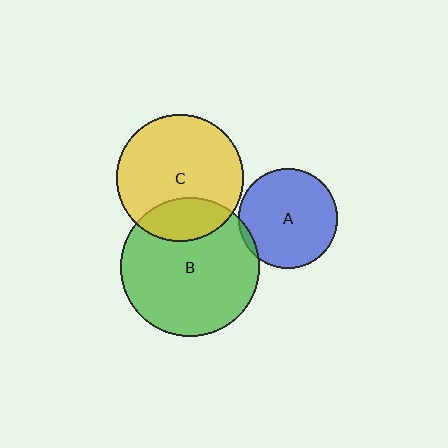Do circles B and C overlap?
Yes.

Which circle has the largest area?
Circle B (green).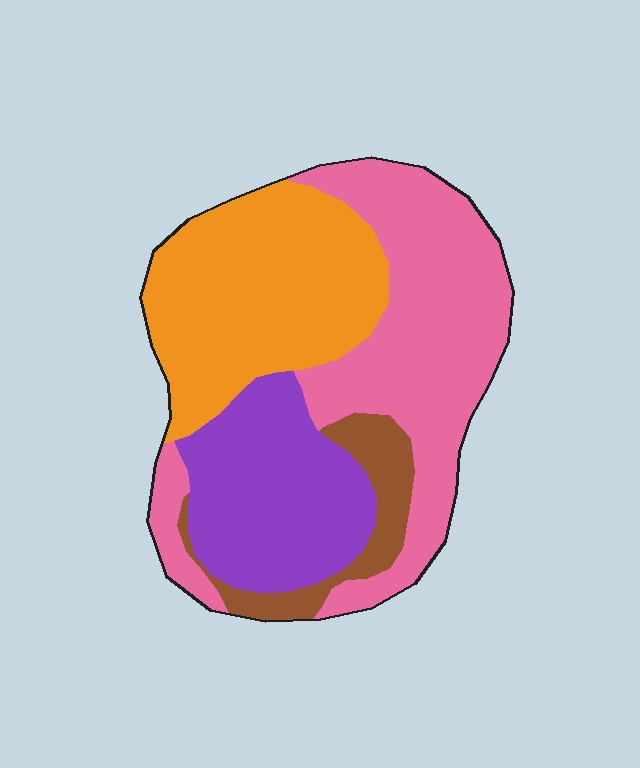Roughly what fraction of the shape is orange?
Orange takes up between a sixth and a third of the shape.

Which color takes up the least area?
Brown, at roughly 10%.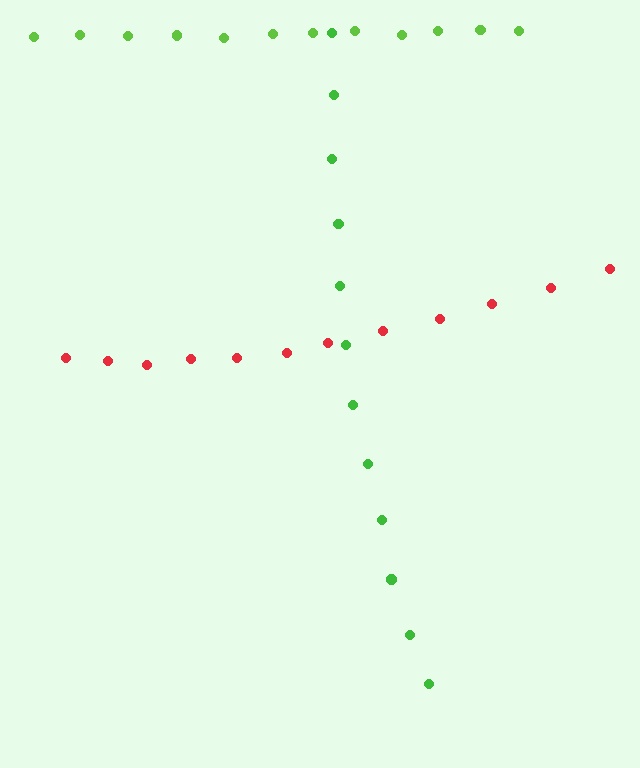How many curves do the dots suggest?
There are 3 distinct paths.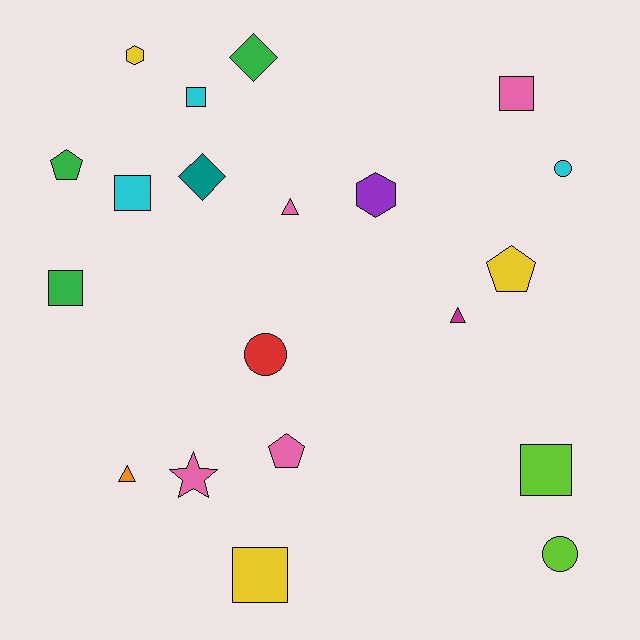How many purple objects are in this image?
There is 1 purple object.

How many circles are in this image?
There are 3 circles.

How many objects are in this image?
There are 20 objects.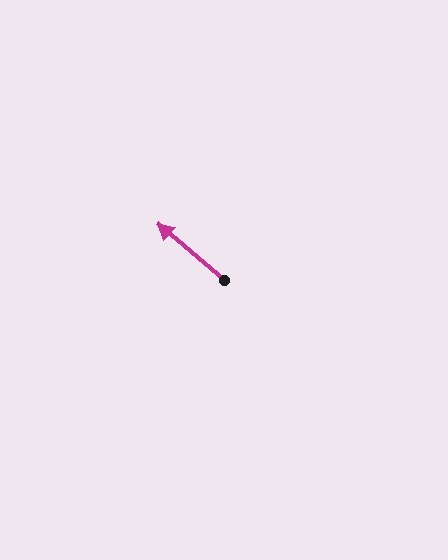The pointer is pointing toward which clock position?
Roughly 10 o'clock.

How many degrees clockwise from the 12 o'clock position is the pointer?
Approximately 310 degrees.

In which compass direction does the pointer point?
Northwest.